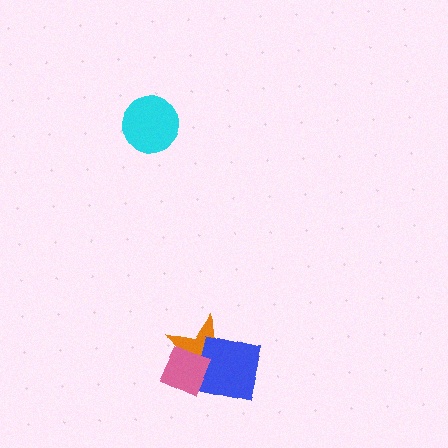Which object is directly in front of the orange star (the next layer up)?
The blue square is directly in front of the orange star.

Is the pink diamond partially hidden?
No, no other shape covers it.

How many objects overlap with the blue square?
2 objects overlap with the blue square.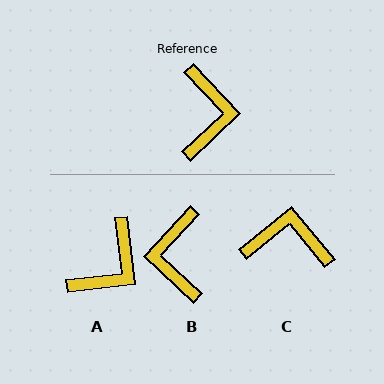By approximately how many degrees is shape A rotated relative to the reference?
Approximately 37 degrees clockwise.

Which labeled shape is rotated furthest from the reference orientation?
B, about 177 degrees away.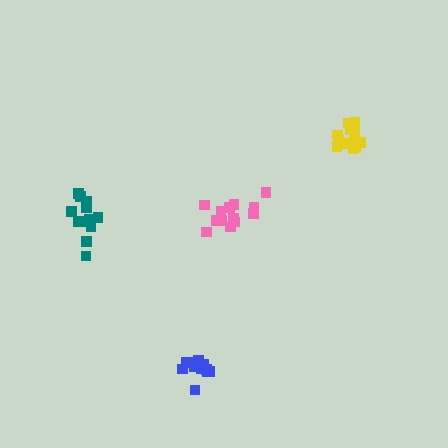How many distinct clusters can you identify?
There are 4 distinct clusters.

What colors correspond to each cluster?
The clusters are colored: pink, teal, blue, yellow.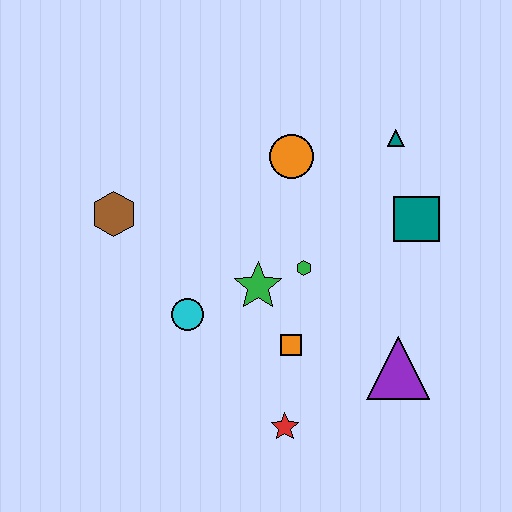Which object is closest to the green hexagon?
The green star is closest to the green hexagon.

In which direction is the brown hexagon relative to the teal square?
The brown hexagon is to the left of the teal square.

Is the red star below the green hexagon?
Yes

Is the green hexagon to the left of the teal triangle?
Yes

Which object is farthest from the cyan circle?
The teal triangle is farthest from the cyan circle.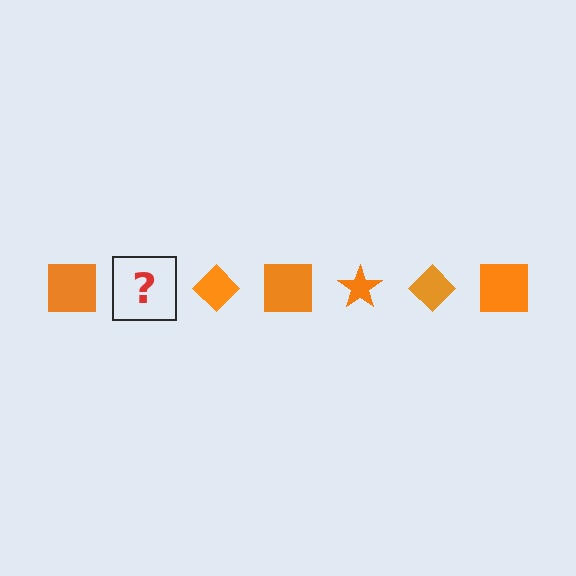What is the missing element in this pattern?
The missing element is an orange star.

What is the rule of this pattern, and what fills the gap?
The rule is that the pattern cycles through square, star, diamond shapes in orange. The gap should be filled with an orange star.